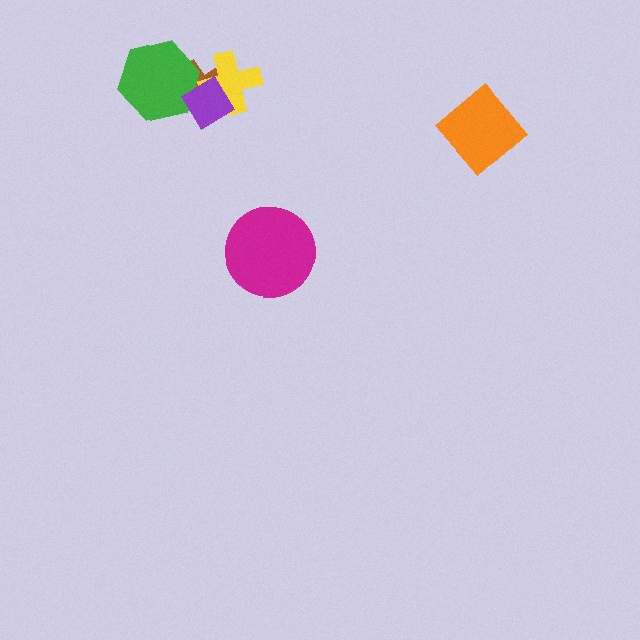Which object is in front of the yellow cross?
The purple diamond is in front of the yellow cross.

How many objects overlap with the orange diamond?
0 objects overlap with the orange diamond.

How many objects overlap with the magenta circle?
0 objects overlap with the magenta circle.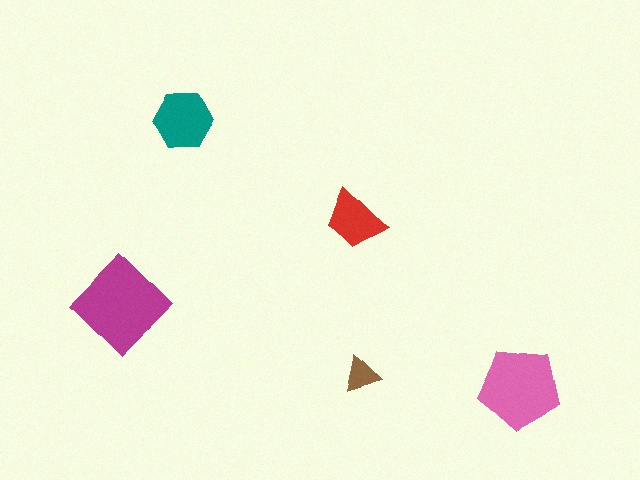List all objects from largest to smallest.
The magenta diamond, the pink pentagon, the teal hexagon, the red trapezoid, the brown triangle.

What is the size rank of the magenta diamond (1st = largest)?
1st.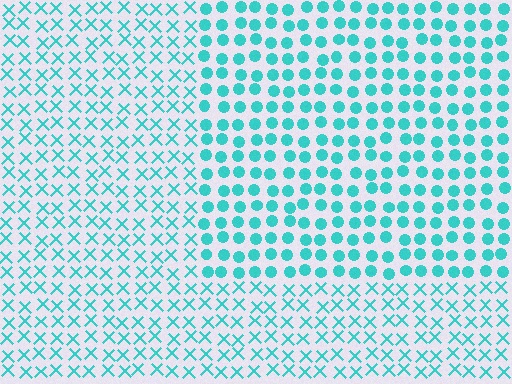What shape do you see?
I see a rectangle.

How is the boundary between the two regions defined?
The boundary is defined by a change in element shape: circles inside vs. X marks outside. All elements share the same color and spacing.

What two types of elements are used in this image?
The image uses circles inside the rectangle region and X marks outside it.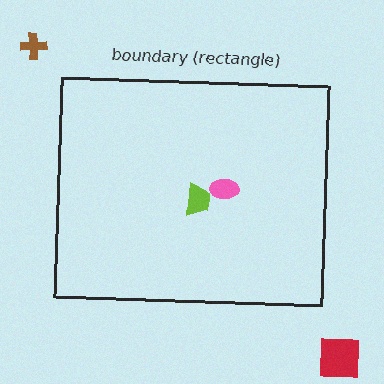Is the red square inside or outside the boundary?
Outside.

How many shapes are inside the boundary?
2 inside, 2 outside.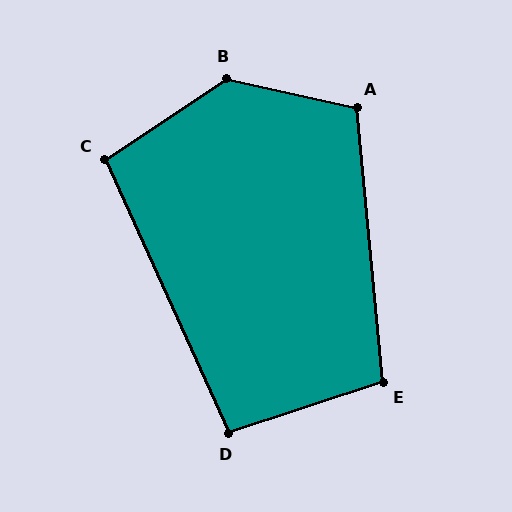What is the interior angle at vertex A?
Approximately 108 degrees (obtuse).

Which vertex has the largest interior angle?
B, at approximately 134 degrees.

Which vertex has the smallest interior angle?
D, at approximately 96 degrees.